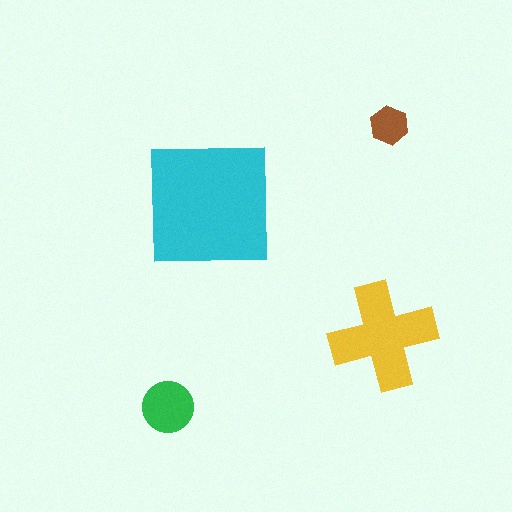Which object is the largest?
The cyan square.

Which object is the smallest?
The brown hexagon.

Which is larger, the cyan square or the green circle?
The cyan square.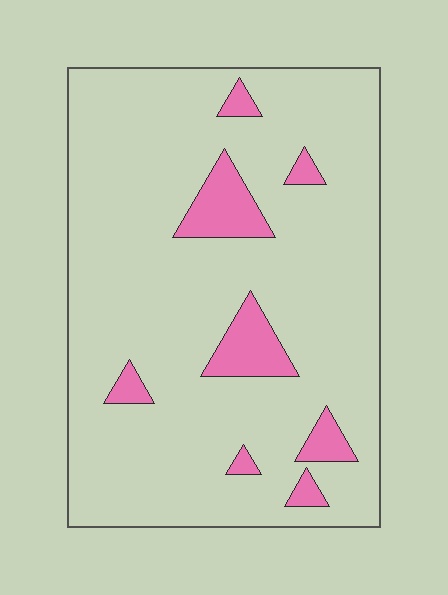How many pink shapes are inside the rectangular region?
8.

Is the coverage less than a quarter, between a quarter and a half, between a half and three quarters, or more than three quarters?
Less than a quarter.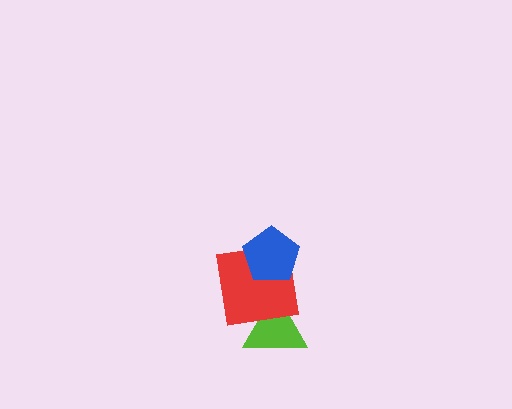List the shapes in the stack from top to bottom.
From top to bottom: the blue pentagon, the red square, the lime triangle.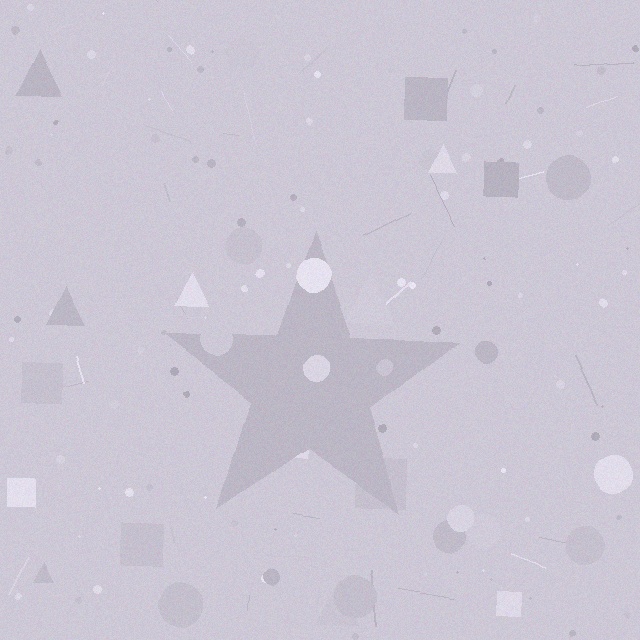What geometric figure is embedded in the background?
A star is embedded in the background.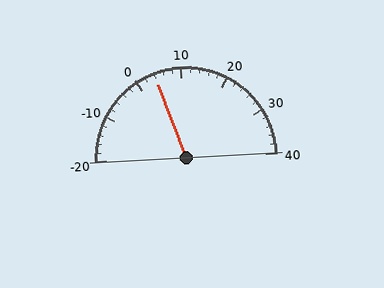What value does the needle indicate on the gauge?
The needle indicates approximately 4.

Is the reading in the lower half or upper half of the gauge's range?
The reading is in the lower half of the range (-20 to 40).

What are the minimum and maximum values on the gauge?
The gauge ranges from -20 to 40.